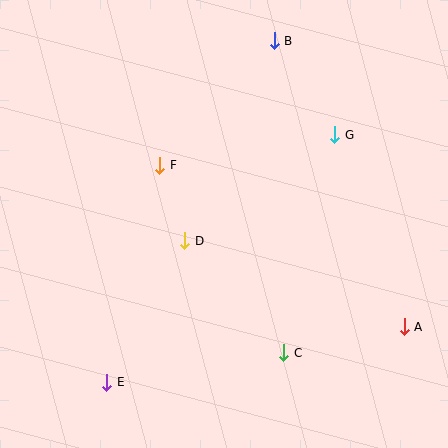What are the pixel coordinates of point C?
Point C is at (284, 353).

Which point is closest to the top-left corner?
Point F is closest to the top-left corner.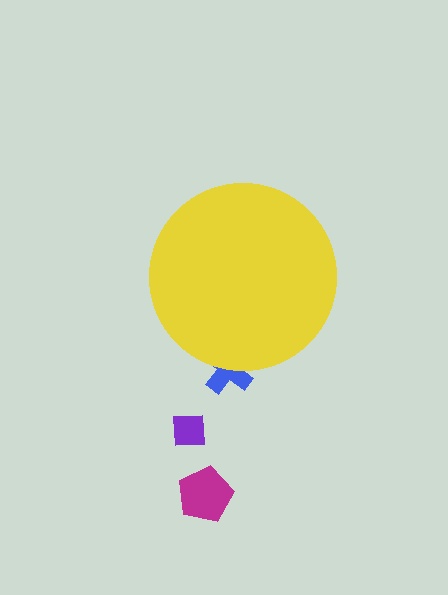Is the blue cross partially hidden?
Yes, the blue cross is partially hidden behind the yellow circle.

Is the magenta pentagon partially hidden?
No, the magenta pentagon is fully visible.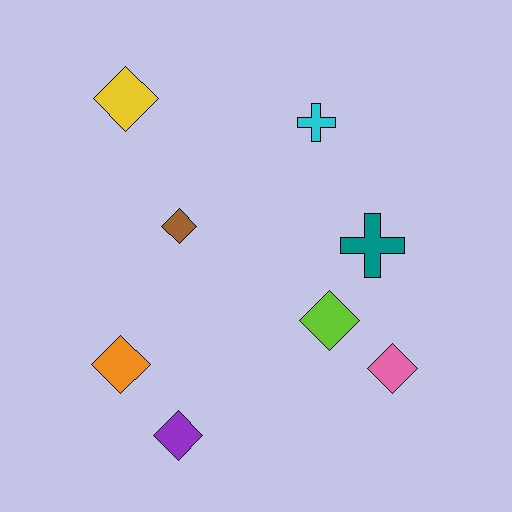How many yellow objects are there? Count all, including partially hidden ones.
There is 1 yellow object.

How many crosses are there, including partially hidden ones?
There are 2 crosses.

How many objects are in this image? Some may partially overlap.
There are 8 objects.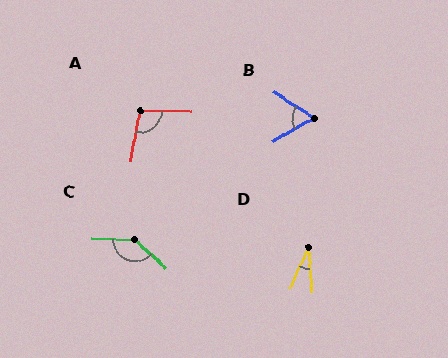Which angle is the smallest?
D, at approximately 28 degrees.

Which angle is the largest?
C, at approximately 139 degrees.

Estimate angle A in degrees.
Approximately 101 degrees.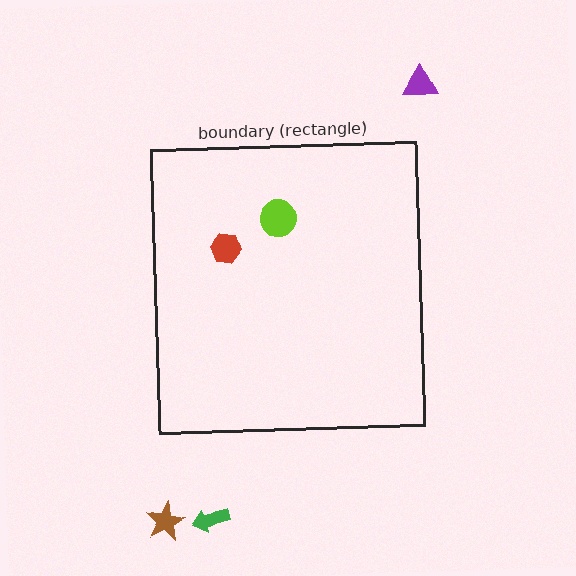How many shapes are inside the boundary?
2 inside, 3 outside.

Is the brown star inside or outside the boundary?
Outside.